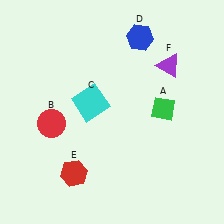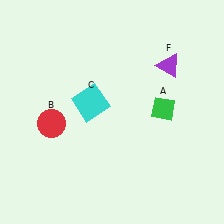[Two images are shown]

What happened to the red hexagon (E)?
The red hexagon (E) was removed in Image 2. It was in the bottom-left area of Image 1.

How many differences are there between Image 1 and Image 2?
There are 2 differences between the two images.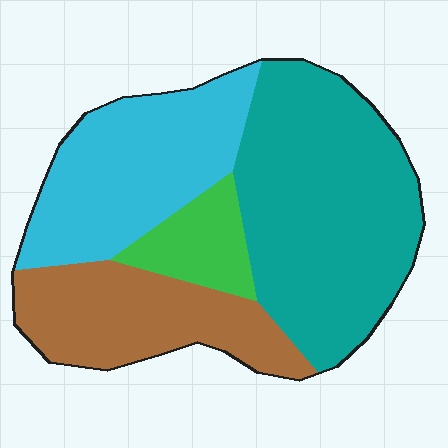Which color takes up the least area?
Green, at roughly 10%.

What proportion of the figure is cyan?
Cyan takes up about one quarter (1/4) of the figure.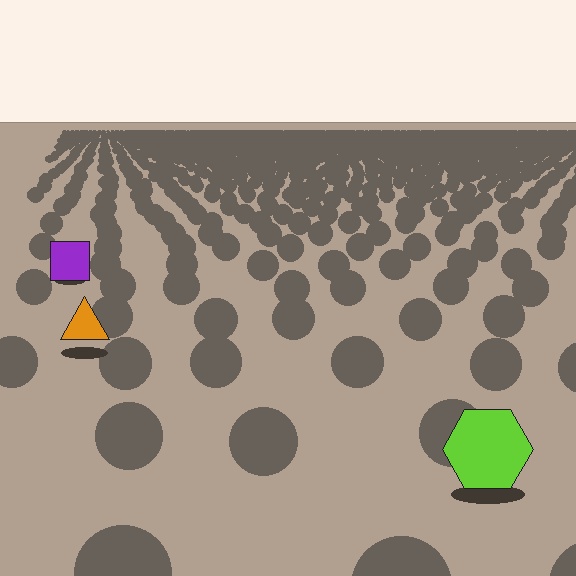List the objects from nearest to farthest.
From nearest to farthest: the lime hexagon, the orange triangle, the purple square.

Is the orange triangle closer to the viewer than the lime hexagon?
No. The lime hexagon is closer — you can tell from the texture gradient: the ground texture is coarser near it.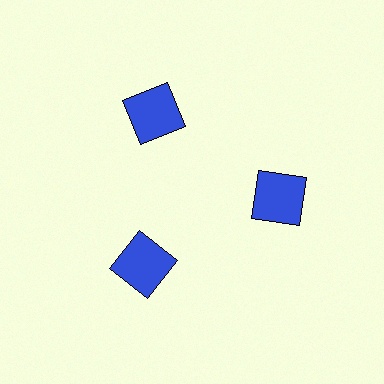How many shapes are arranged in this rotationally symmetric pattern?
There are 3 shapes, arranged in 3 groups of 1.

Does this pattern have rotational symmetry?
Yes, this pattern has 3-fold rotational symmetry. It looks the same after rotating 120 degrees around the center.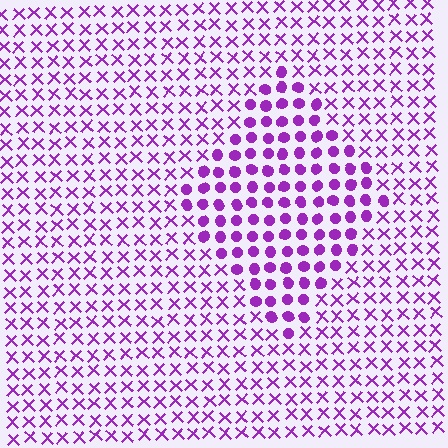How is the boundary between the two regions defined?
The boundary is defined by a change in element shape: circles inside vs. X marks outside. All elements share the same color and spacing.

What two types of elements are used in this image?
The image uses circles inside the diamond region and X marks outside it.